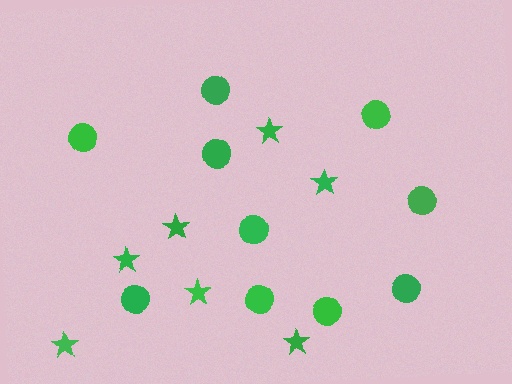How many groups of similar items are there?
There are 2 groups: one group of circles (10) and one group of stars (7).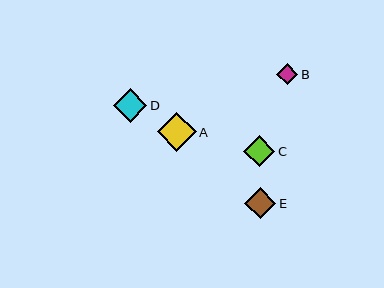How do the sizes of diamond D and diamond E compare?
Diamond D and diamond E are approximately the same size.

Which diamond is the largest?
Diamond A is the largest with a size of approximately 39 pixels.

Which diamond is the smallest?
Diamond B is the smallest with a size of approximately 21 pixels.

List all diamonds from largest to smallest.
From largest to smallest: A, D, E, C, B.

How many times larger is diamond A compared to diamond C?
Diamond A is approximately 1.3 times the size of diamond C.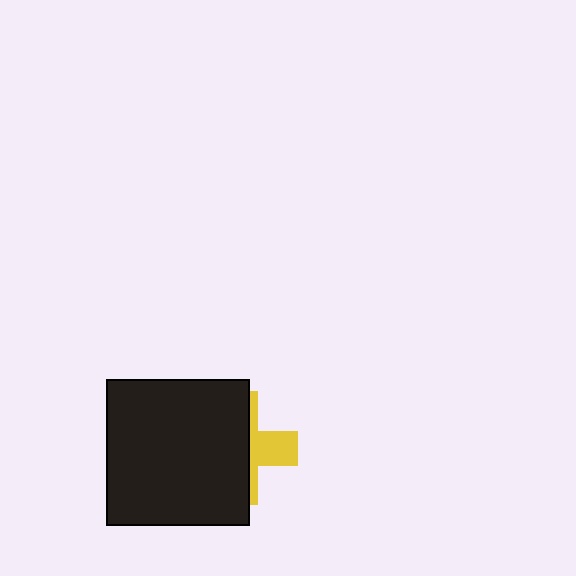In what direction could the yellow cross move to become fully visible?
The yellow cross could move right. That would shift it out from behind the black rectangle entirely.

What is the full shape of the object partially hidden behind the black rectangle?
The partially hidden object is a yellow cross.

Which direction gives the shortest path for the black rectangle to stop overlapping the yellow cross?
Moving left gives the shortest separation.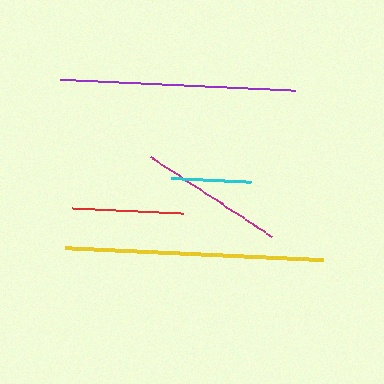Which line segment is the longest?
The yellow line is the longest at approximately 258 pixels.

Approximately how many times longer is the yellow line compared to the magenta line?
The yellow line is approximately 1.8 times the length of the magenta line.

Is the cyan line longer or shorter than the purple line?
The purple line is longer than the cyan line.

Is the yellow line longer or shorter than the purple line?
The yellow line is longer than the purple line.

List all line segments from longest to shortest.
From longest to shortest: yellow, purple, magenta, red, cyan.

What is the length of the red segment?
The red segment is approximately 111 pixels long.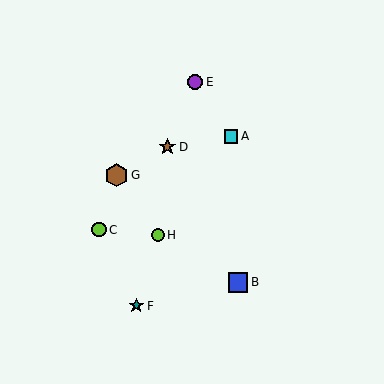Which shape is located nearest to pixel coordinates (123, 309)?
The teal star (labeled F) at (136, 306) is nearest to that location.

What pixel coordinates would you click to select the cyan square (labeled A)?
Click at (231, 136) to select the cyan square A.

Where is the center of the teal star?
The center of the teal star is at (136, 306).